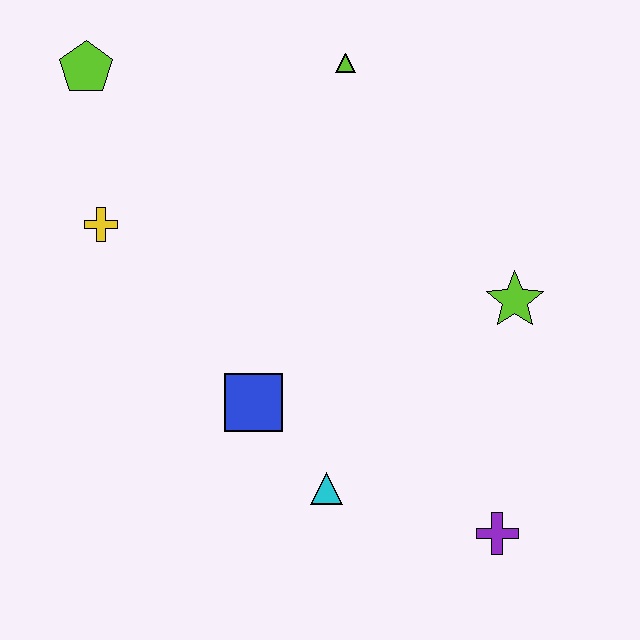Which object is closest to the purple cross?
The cyan triangle is closest to the purple cross.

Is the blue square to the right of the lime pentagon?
Yes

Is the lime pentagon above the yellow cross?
Yes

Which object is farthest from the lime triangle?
The purple cross is farthest from the lime triangle.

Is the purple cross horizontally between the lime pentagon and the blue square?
No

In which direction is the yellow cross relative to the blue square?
The yellow cross is above the blue square.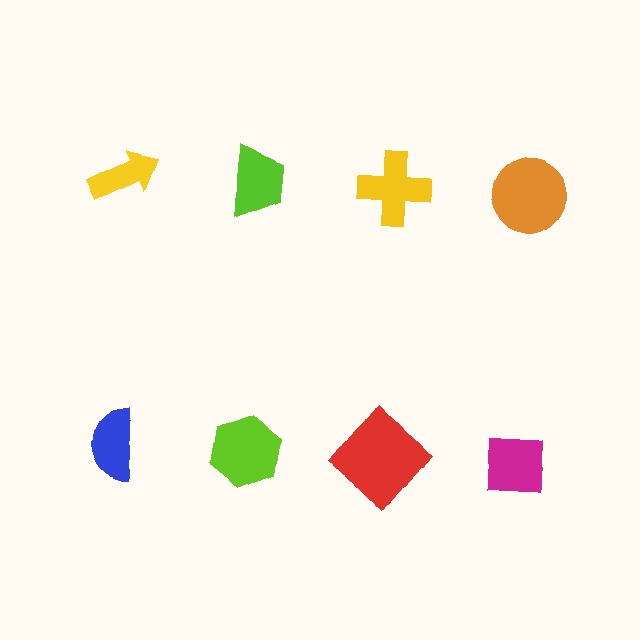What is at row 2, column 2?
A lime hexagon.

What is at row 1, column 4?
An orange circle.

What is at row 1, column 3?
A yellow cross.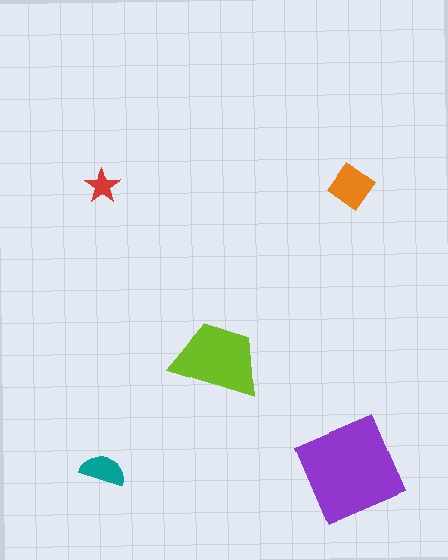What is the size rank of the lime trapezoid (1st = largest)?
2nd.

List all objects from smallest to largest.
The red star, the teal semicircle, the orange diamond, the lime trapezoid, the purple square.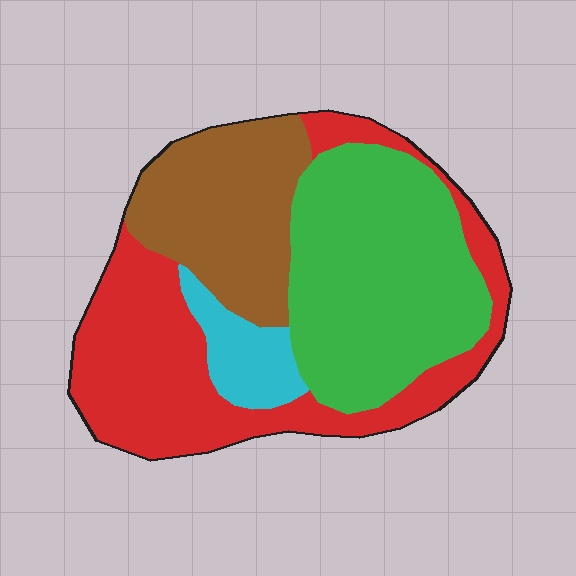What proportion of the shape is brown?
Brown takes up about one fifth (1/5) of the shape.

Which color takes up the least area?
Cyan, at roughly 5%.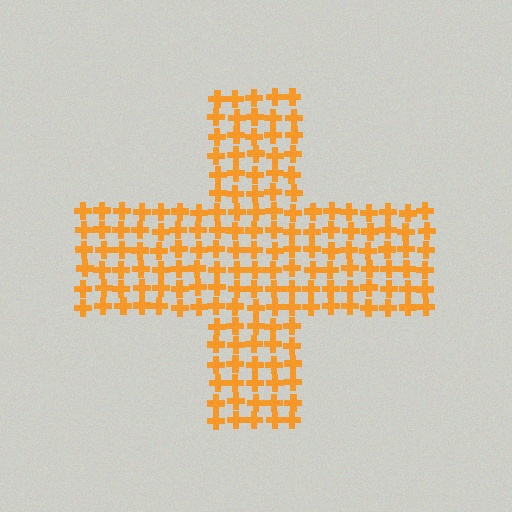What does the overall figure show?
The overall figure shows a cross.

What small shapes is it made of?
It is made of small crosses.